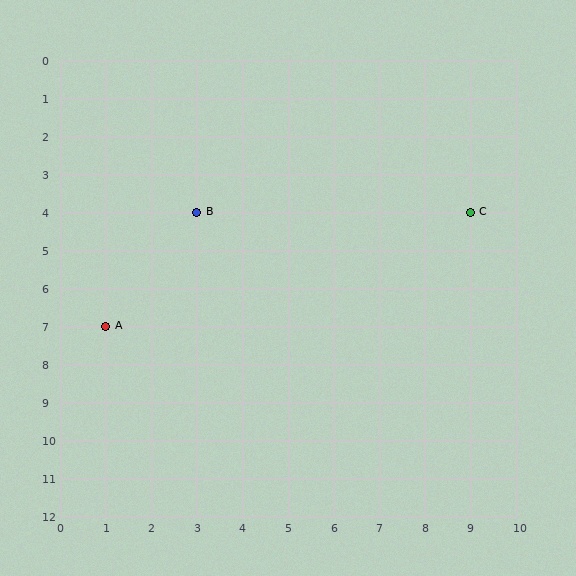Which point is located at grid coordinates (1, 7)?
Point A is at (1, 7).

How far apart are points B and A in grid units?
Points B and A are 2 columns and 3 rows apart (about 3.6 grid units diagonally).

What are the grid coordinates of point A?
Point A is at grid coordinates (1, 7).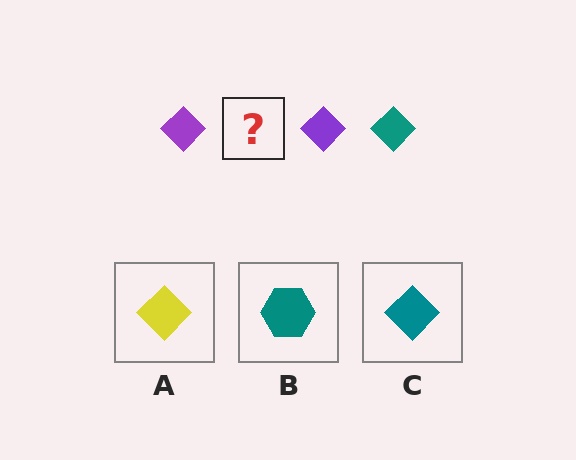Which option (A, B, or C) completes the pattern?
C.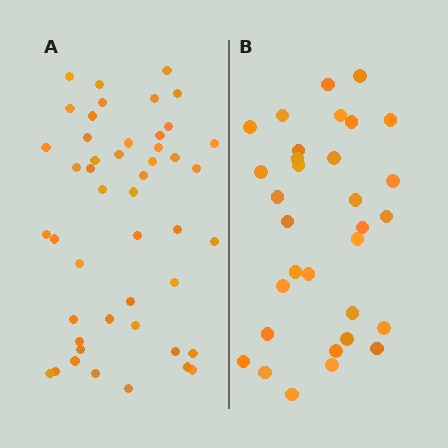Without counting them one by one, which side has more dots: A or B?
Region A (the left region) has more dots.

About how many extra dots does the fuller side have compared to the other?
Region A has approximately 15 more dots than region B.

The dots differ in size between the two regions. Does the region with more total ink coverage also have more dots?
No. Region B has more total ink coverage because its dots are larger, but region A actually contains more individual dots. Total area can be misleading — the number of items is what matters here.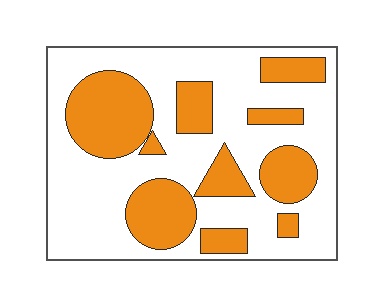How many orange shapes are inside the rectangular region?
10.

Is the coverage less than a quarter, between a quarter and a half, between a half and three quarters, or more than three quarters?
Between a quarter and a half.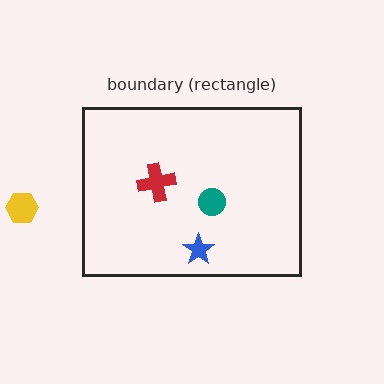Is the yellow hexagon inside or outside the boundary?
Outside.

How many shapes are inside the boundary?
3 inside, 1 outside.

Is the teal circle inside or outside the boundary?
Inside.